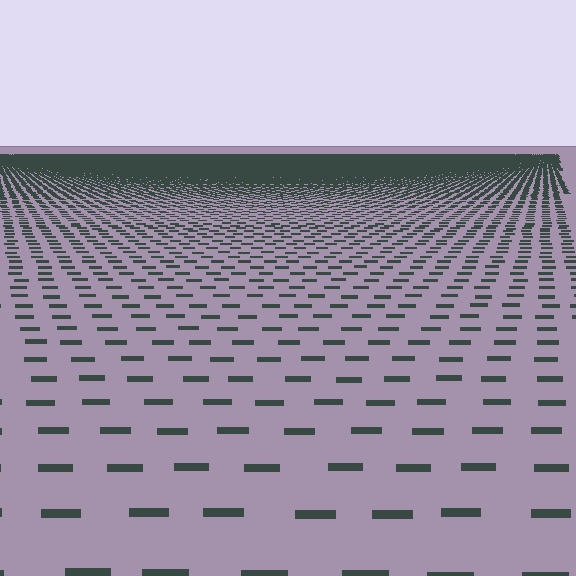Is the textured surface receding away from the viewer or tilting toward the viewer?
The surface is receding away from the viewer. Texture elements get smaller and denser toward the top.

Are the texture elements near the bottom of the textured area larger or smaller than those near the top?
Larger. Near the bottom, elements are closer to the viewer and appear at a bigger on-screen size.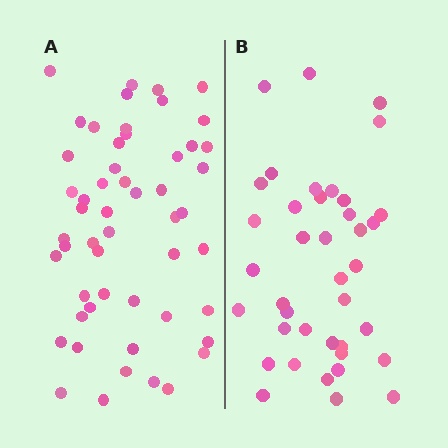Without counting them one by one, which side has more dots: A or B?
Region A (the left region) has more dots.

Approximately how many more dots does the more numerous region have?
Region A has approximately 15 more dots than region B.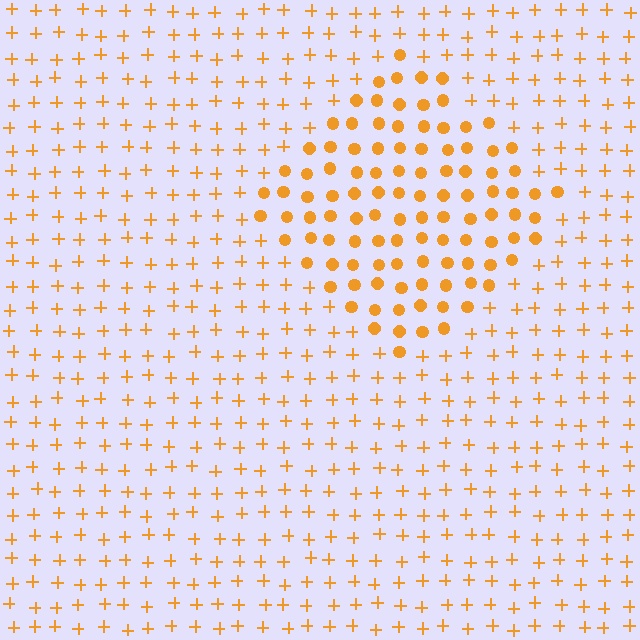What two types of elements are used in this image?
The image uses circles inside the diamond region and plus signs outside it.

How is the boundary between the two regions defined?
The boundary is defined by a change in element shape: circles inside vs. plus signs outside. All elements share the same color and spacing.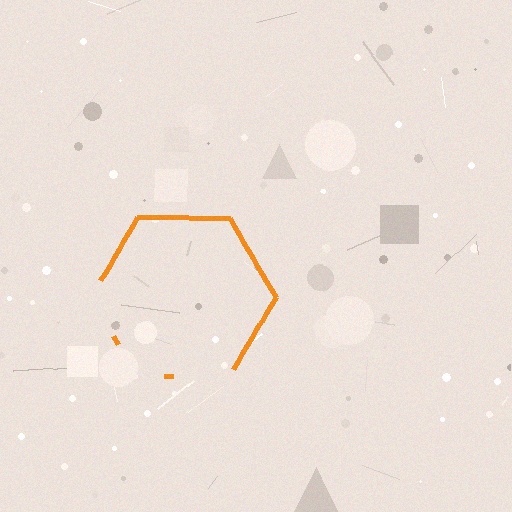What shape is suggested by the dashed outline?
The dashed outline suggests a hexagon.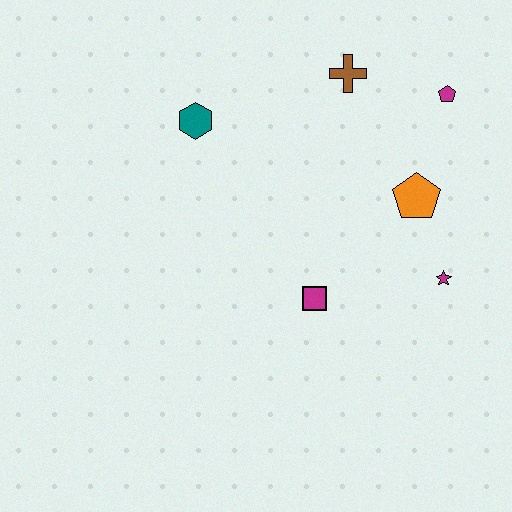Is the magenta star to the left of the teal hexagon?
No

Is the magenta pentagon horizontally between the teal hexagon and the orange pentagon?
No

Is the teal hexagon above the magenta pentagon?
No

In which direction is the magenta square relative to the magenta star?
The magenta square is to the left of the magenta star.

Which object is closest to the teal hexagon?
The brown cross is closest to the teal hexagon.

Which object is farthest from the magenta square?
The magenta pentagon is farthest from the magenta square.